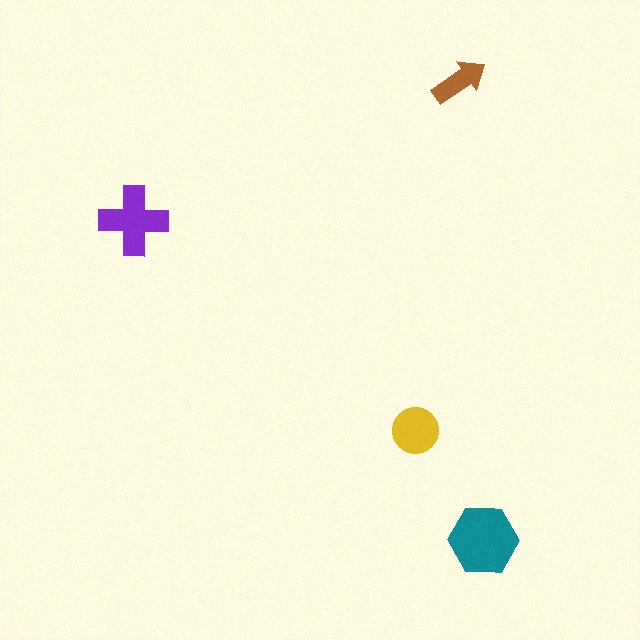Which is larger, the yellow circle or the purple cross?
The purple cross.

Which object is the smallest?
The brown arrow.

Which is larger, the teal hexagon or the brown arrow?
The teal hexagon.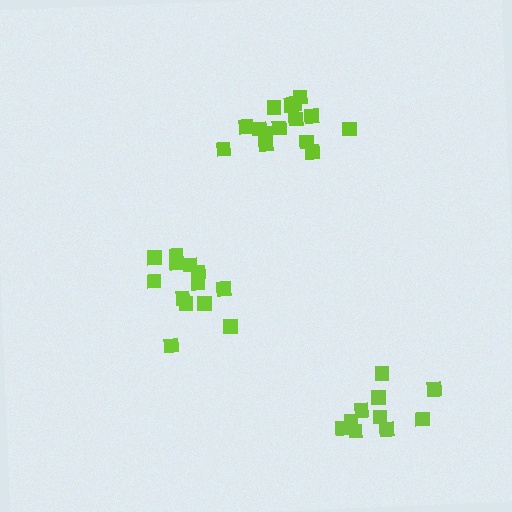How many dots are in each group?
Group 1: 15 dots, Group 2: 10 dots, Group 3: 13 dots (38 total).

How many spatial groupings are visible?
There are 3 spatial groupings.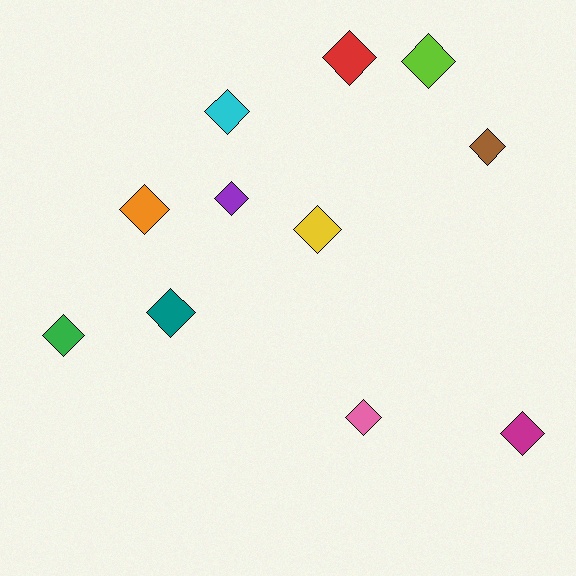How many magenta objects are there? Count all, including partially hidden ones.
There is 1 magenta object.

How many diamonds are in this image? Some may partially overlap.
There are 11 diamonds.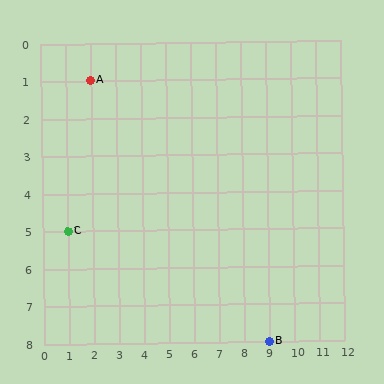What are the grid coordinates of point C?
Point C is at grid coordinates (1, 5).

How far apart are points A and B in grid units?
Points A and B are 7 columns and 7 rows apart (about 9.9 grid units diagonally).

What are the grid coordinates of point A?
Point A is at grid coordinates (2, 1).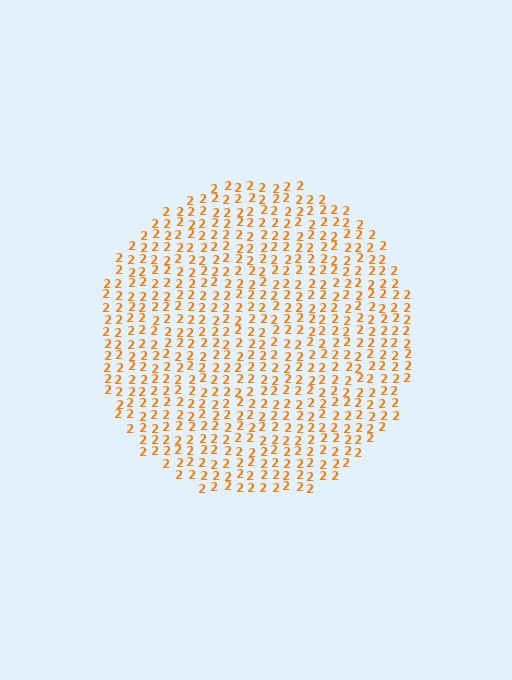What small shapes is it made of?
It is made of small digit 2's.